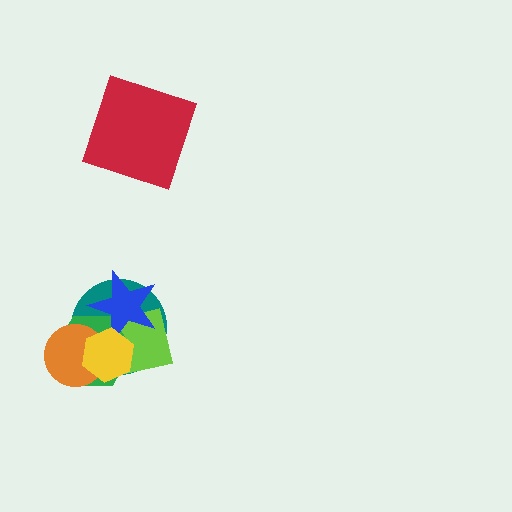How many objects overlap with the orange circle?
3 objects overlap with the orange circle.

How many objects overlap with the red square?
0 objects overlap with the red square.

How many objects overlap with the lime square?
4 objects overlap with the lime square.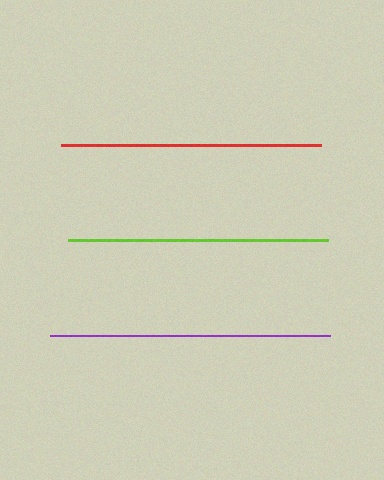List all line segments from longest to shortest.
From longest to shortest: purple, lime, red.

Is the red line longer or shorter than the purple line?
The purple line is longer than the red line.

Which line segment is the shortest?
The red line is the shortest at approximately 260 pixels.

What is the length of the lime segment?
The lime segment is approximately 261 pixels long.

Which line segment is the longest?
The purple line is the longest at approximately 280 pixels.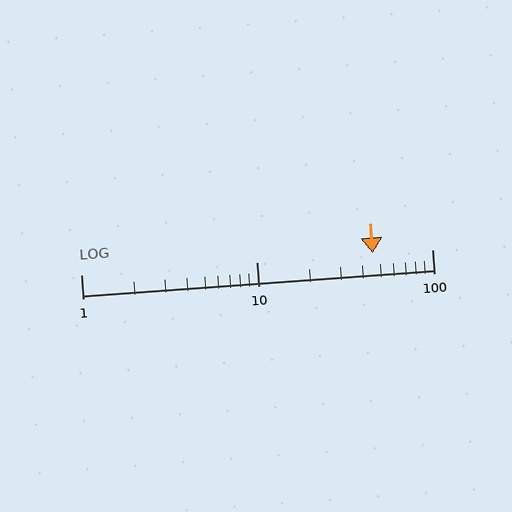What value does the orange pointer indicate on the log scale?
The pointer indicates approximately 46.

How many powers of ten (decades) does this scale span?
The scale spans 2 decades, from 1 to 100.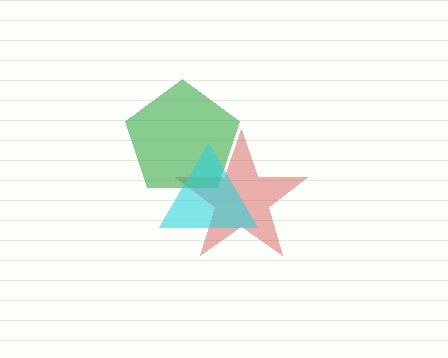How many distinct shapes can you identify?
There are 3 distinct shapes: a red star, a green pentagon, a cyan triangle.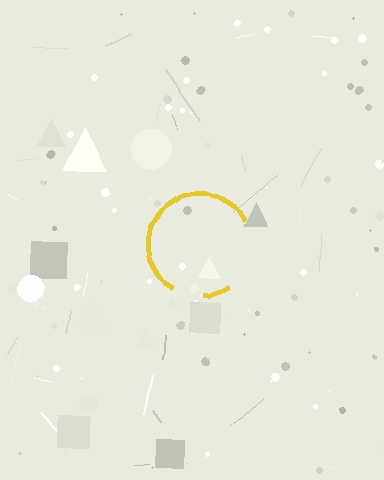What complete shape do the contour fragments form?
The contour fragments form a circle.